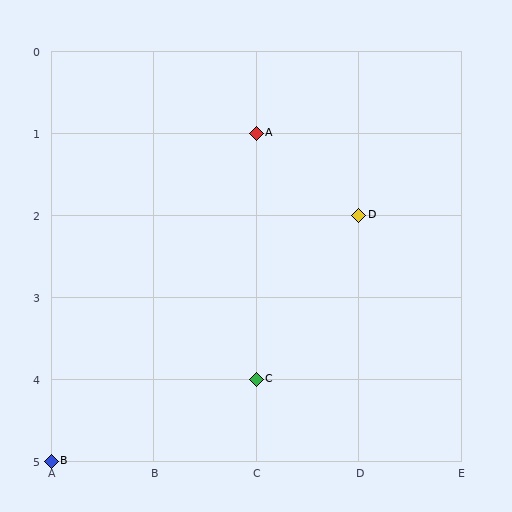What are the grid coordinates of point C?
Point C is at grid coordinates (C, 4).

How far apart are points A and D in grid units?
Points A and D are 1 column and 1 row apart (about 1.4 grid units diagonally).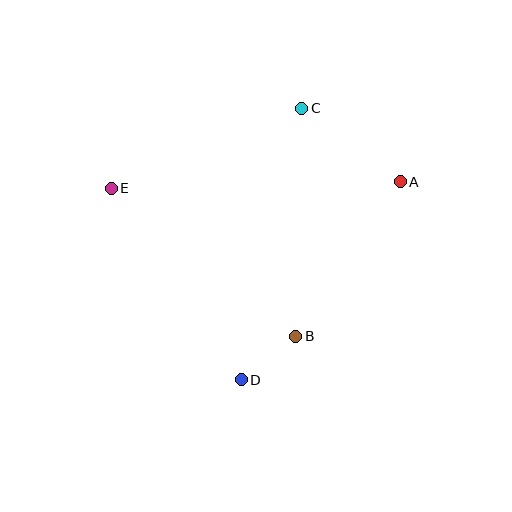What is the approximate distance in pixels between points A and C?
The distance between A and C is approximately 123 pixels.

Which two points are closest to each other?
Points B and D are closest to each other.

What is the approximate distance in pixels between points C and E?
The distance between C and E is approximately 207 pixels.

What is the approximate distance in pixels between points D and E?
The distance between D and E is approximately 232 pixels.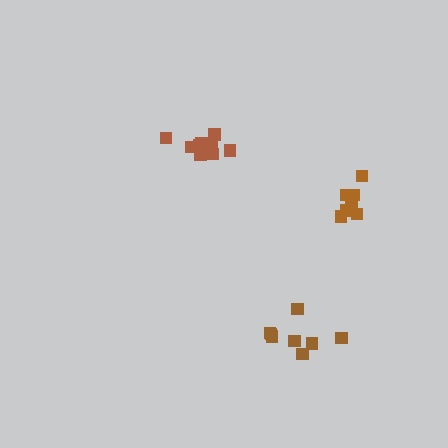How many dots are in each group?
Group 1: 9 dots, Group 2: 7 dots, Group 3: 8 dots (24 total).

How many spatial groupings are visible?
There are 3 spatial groupings.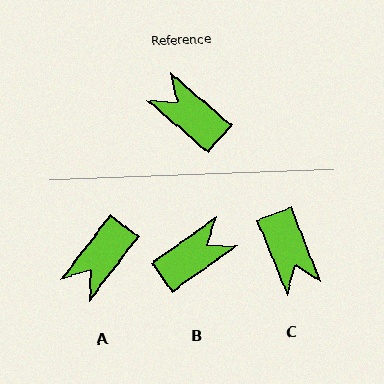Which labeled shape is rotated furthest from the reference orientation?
C, about 152 degrees away.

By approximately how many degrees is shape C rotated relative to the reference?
Approximately 152 degrees counter-clockwise.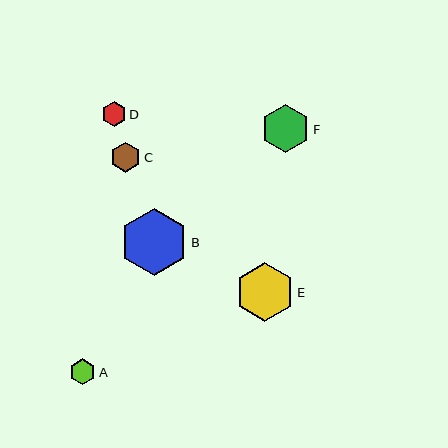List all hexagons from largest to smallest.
From largest to smallest: B, E, F, C, A, D.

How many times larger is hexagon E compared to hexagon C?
Hexagon E is approximately 2.0 times the size of hexagon C.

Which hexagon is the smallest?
Hexagon D is the smallest with a size of approximately 24 pixels.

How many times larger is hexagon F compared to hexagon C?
Hexagon F is approximately 1.6 times the size of hexagon C.